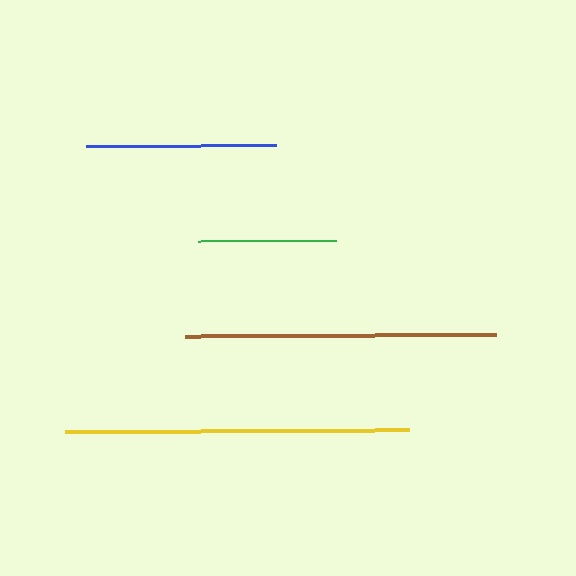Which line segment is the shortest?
The green line is the shortest at approximately 138 pixels.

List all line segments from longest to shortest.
From longest to shortest: yellow, brown, blue, green.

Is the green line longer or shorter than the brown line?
The brown line is longer than the green line.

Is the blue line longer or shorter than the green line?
The blue line is longer than the green line.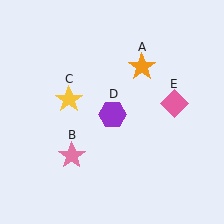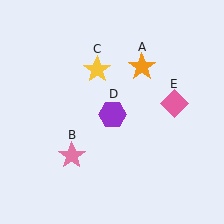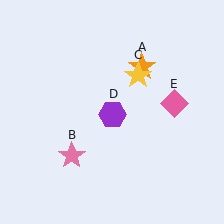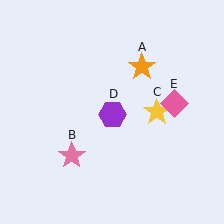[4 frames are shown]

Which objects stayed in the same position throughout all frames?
Orange star (object A) and pink star (object B) and purple hexagon (object D) and pink diamond (object E) remained stationary.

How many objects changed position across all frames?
1 object changed position: yellow star (object C).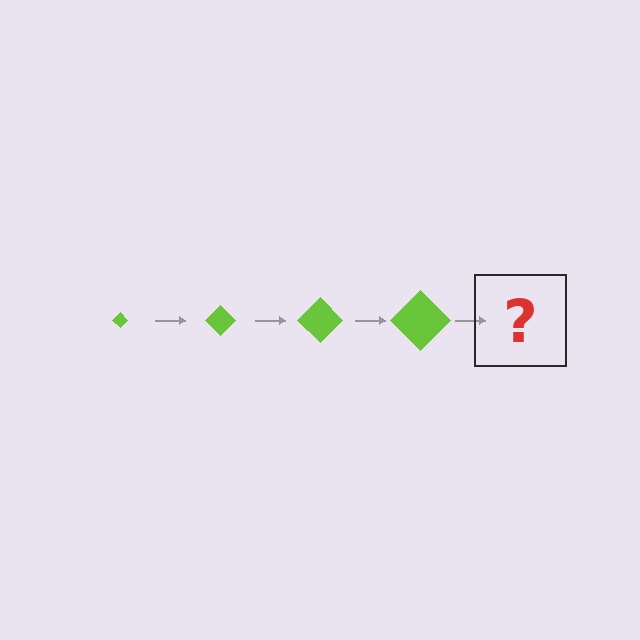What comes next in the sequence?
The next element should be a lime diamond, larger than the previous one.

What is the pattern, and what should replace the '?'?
The pattern is that the diamond gets progressively larger each step. The '?' should be a lime diamond, larger than the previous one.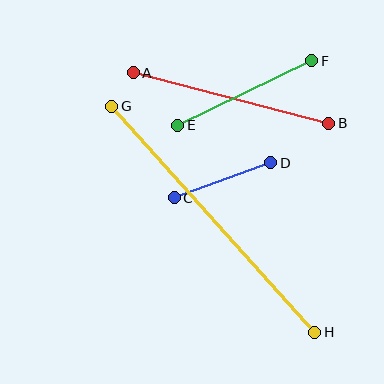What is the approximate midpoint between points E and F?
The midpoint is at approximately (245, 93) pixels.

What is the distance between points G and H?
The distance is approximately 304 pixels.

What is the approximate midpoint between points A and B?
The midpoint is at approximately (231, 98) pixels.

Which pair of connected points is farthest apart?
Points G and H are farthest apart.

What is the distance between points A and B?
The distance is approximately 202 pixels.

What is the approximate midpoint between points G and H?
The midpoint is at approximately (213, 219) pixels.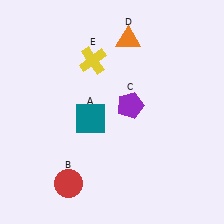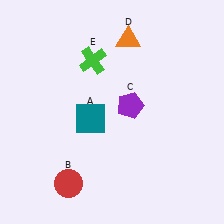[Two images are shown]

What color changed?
The cross (E) changed from yellow in Image 1 to green in Image 2.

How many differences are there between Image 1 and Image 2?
There is 1 difference between the two images.